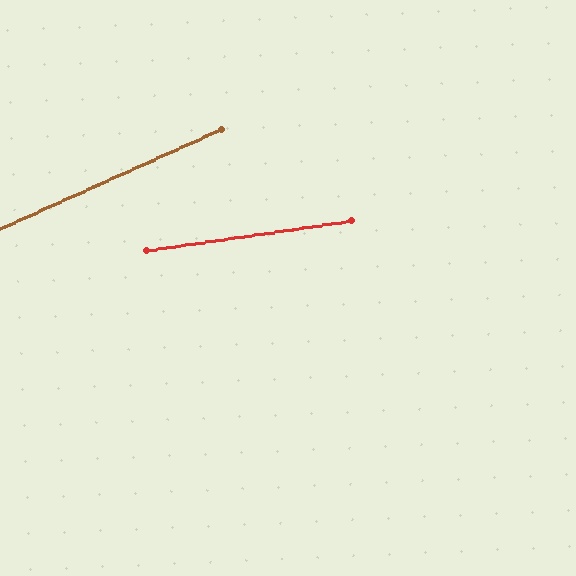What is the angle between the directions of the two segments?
Approximately 16 degrees.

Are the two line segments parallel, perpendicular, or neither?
Neither parallel nor perpendicular — they differ by about 16°.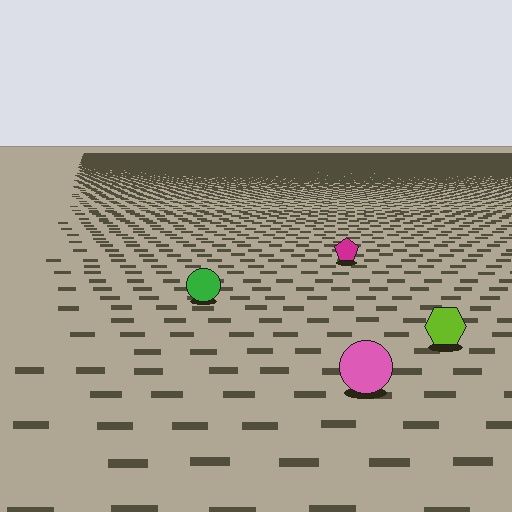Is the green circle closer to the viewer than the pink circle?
No. The pink circle is closer — you can tell from the texture gradient: the ground texture is coarser near it.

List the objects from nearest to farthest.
From nearest to farthest: the pink circle, the lime hexagon, the green circle, the magenta pentagon.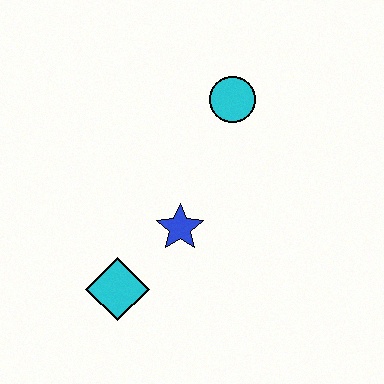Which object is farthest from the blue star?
The cyan circle is farthest from the blue star.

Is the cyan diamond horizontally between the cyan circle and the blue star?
No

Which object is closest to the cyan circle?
The blue star is closest to the cyan circle.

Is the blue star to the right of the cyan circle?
No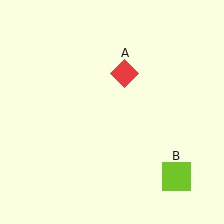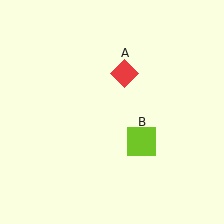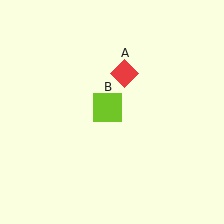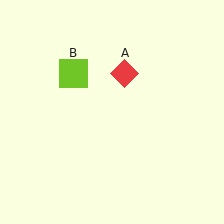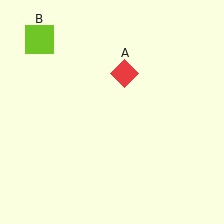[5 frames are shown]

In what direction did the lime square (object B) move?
The lime square (object B) moved up and to the left.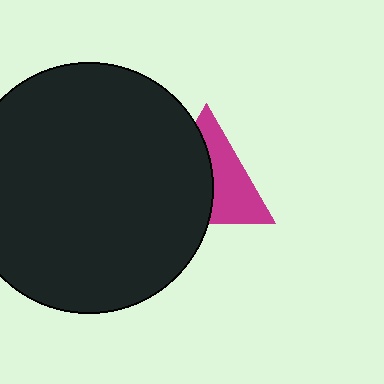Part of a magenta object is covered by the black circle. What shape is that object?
It is a triangle.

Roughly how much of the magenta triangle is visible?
About half of it is visible (roughly 47%).